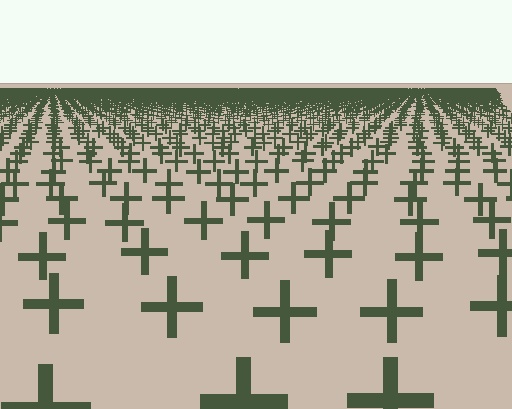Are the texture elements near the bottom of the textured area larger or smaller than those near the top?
Larger. Near the bottom, elements are closer to the viewer and appear at a bigger on-screen size.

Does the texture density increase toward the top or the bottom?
Density increases toward the top.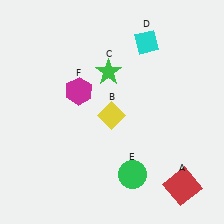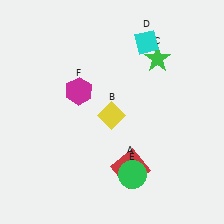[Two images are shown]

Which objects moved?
The objects that moved are: the red square (A), the green star (C).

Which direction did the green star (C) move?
The green star (C) moved right.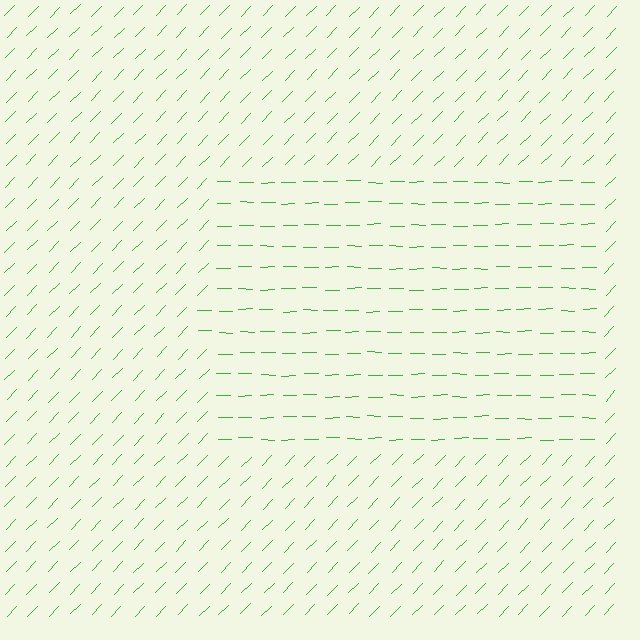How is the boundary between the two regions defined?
The boundary is defined purely by a change in line orientation (approximately 45 degrees difference). All lines are the same color and thickness.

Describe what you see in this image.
The image is filled with small green line segments. A rectangle region in the image has lines oriented differently from the surrounding lines, creating a visible texture boundary.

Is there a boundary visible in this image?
Yes, there is a texture boundary formed by a change in line orientation.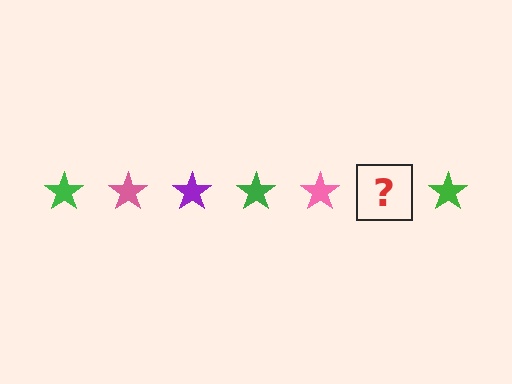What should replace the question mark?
The question mark should be replaced with a purple star.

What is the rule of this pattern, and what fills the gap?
The rule is that the pattern cycles through green, pink, purple stars. The gap should be filled with a purple star.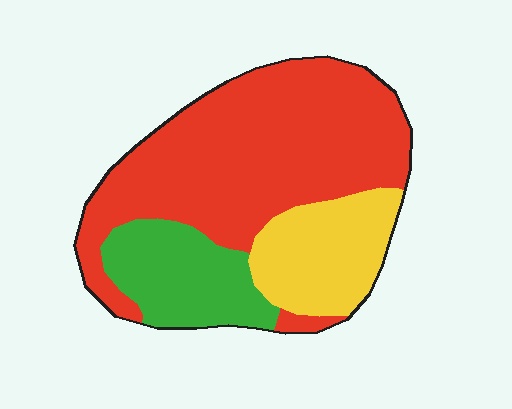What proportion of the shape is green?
Green covers 19% of the shape.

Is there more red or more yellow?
Red.